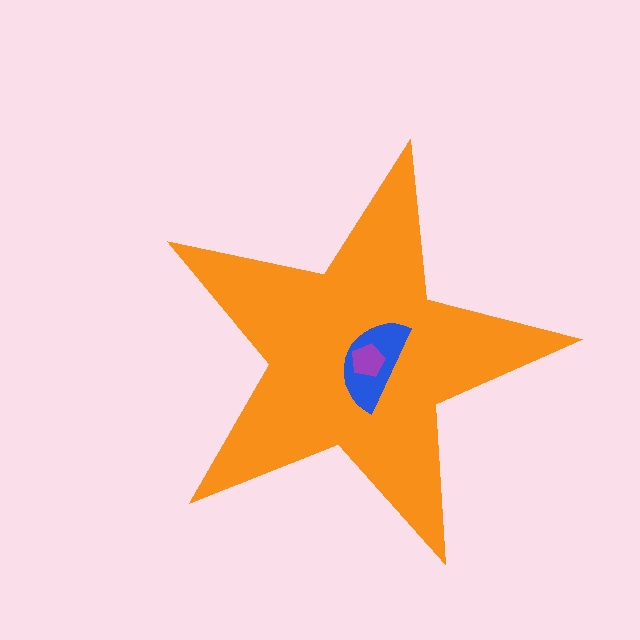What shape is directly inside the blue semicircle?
The purple pentagon.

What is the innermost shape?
The purple pentagon.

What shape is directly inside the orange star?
The blue semicircle.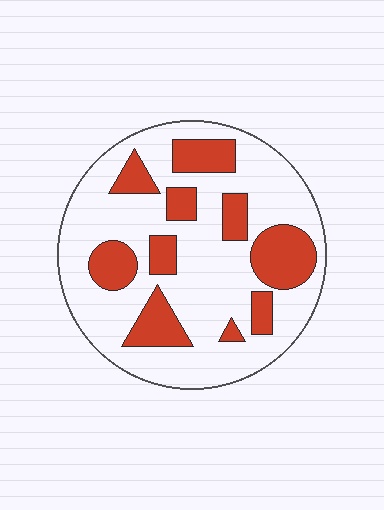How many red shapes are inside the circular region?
10.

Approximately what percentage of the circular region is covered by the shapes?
Approximately 30%.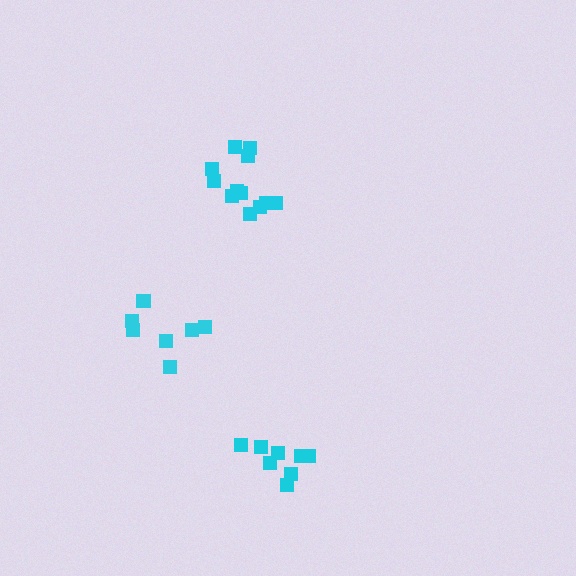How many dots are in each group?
Group 1: 12 dots, Group 2: 8 dots, Group 3: 7 dots (27 total).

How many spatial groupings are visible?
There are 3 spatial groupings.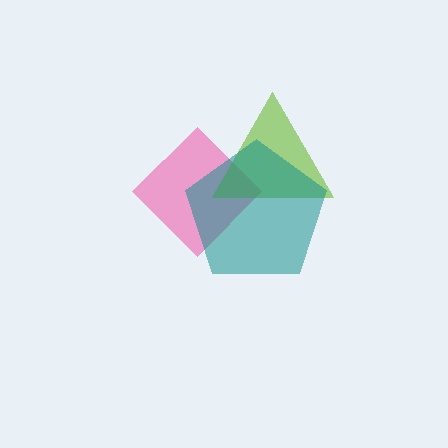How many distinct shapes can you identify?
There are 3 distinct shapes: a pink diamond, a lime triangle, a teal pentagon.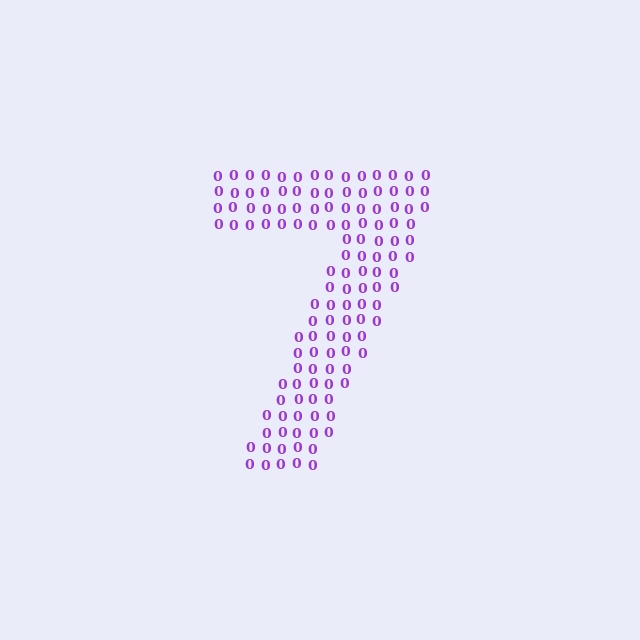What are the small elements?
The small elements are digit 0's.